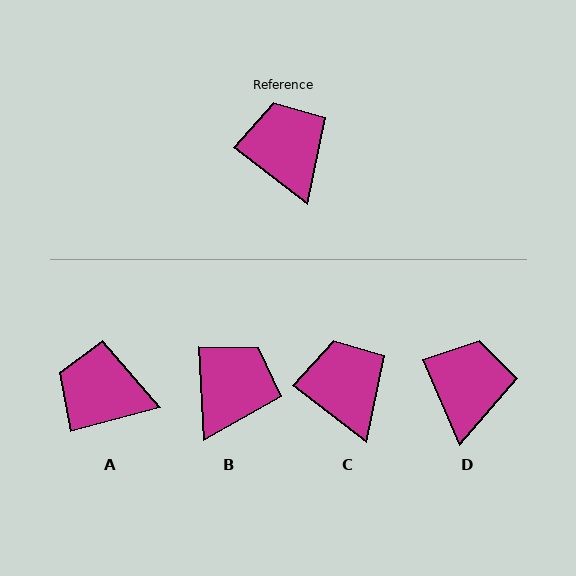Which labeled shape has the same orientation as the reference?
C.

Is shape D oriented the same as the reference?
No, it is off by about 29 degrees.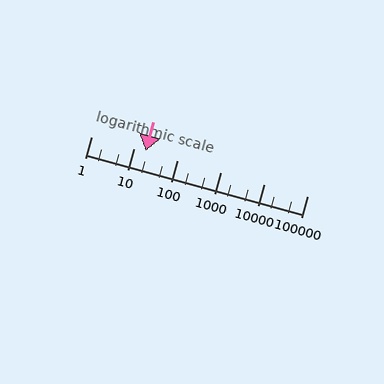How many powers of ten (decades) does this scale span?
The scale spans 5 decades, from 1 to 100000.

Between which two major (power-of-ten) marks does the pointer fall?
The pointer is between 10 and 100.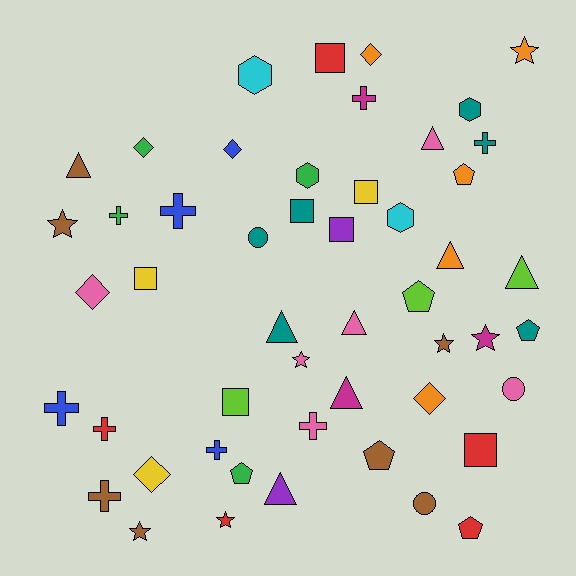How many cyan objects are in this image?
There are 2 cyan objects.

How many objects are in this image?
There are 50 objects.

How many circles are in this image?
There are 3 circles.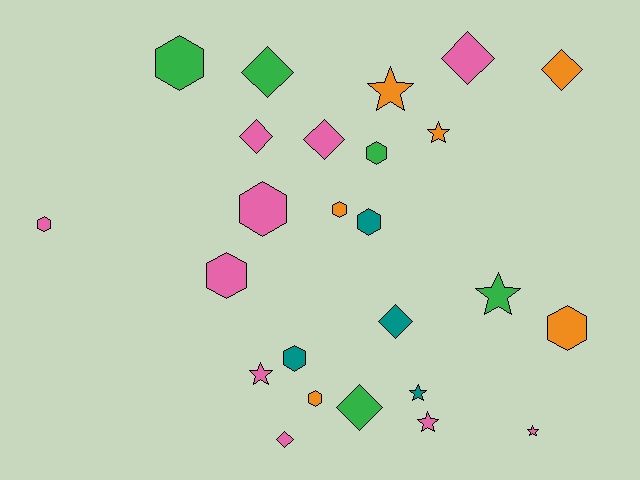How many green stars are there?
There is 1 green star.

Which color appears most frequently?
Pink, with 10 objects.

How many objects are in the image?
There are 25 objects.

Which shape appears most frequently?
Hexagon, with 10 objects.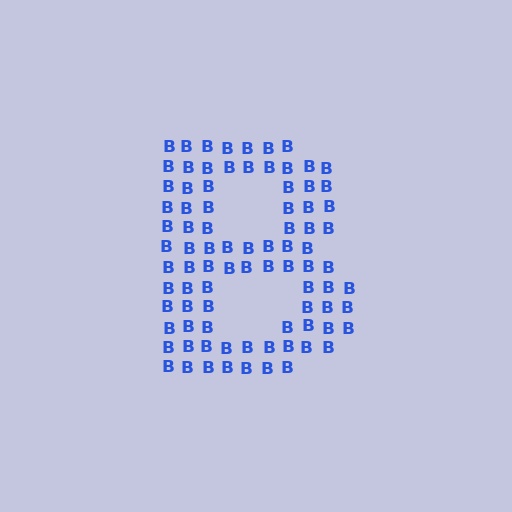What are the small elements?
The small elements are letter B's.